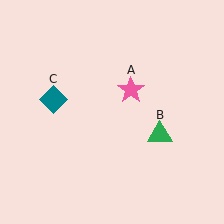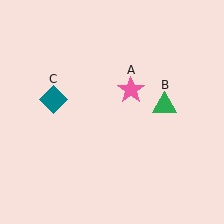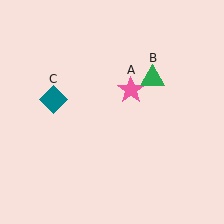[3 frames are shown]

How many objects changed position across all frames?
1 object changed position: green triangle (object B).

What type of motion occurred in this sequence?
The green triangle (object B) rotated counterclockwise around the center of the scene.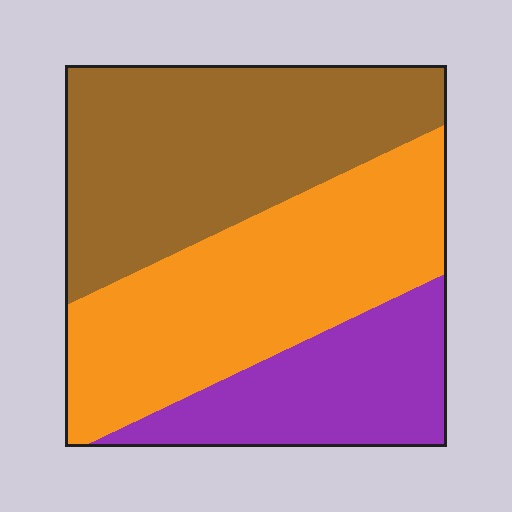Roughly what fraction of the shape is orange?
Orange covers 39% of the shape.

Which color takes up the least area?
Purple, at roughly 20%.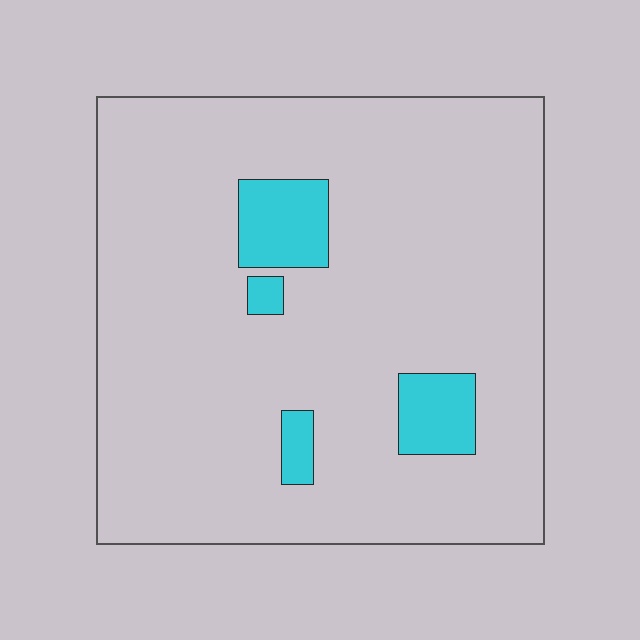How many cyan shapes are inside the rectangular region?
4.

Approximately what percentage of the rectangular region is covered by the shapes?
Approximately 10%.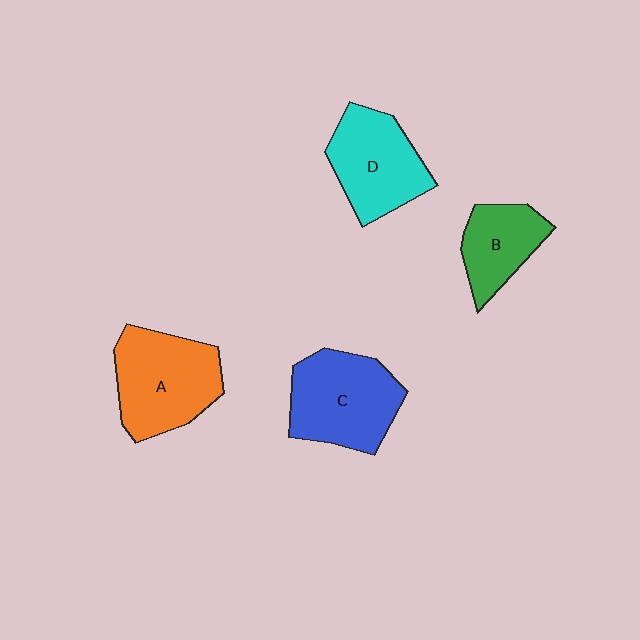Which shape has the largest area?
Shape A (orange).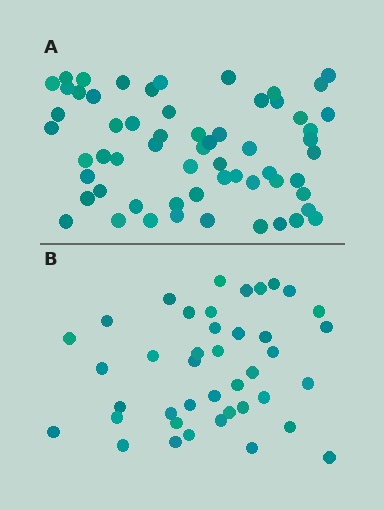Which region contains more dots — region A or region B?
Region A (the top region) has more dots.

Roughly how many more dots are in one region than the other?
Region A has approximately 20 more dots than region B.